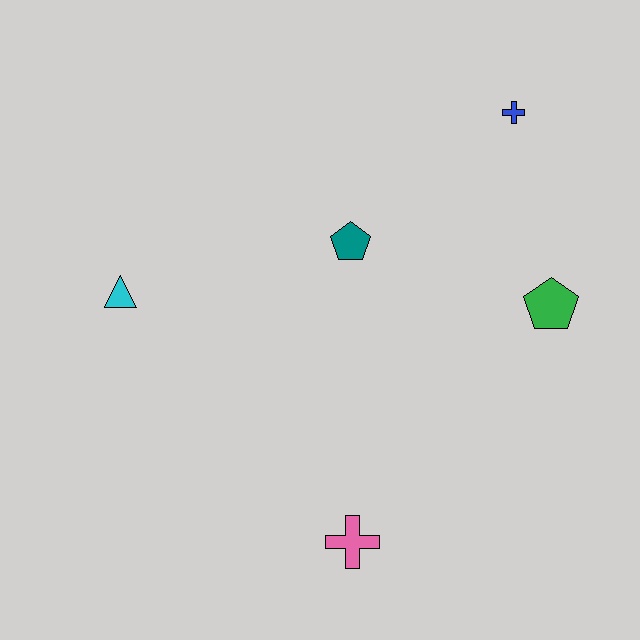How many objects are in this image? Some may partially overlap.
There are 5 objects.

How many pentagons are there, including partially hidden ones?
There are 2 pentagons.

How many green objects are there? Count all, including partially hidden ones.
There is 1 green object.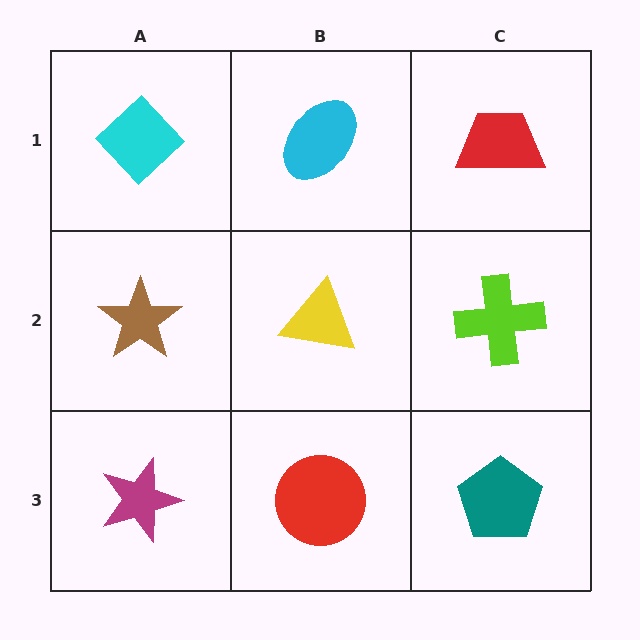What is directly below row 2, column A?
A magenta star.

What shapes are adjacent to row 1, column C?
A lime cross (row 2, column C), a cyan ellipse (row 1, column B).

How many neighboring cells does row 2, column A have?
3.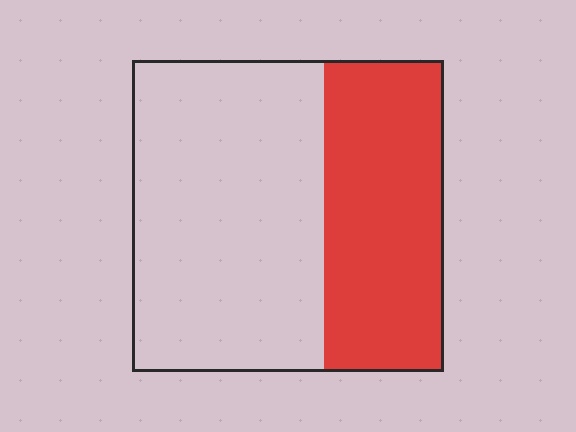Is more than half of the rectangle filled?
No.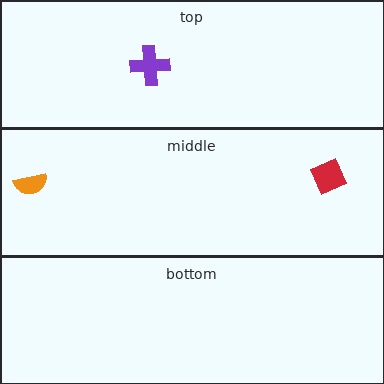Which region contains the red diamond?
The middle region.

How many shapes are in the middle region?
2.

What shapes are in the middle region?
The red diamond, the orange semicircle.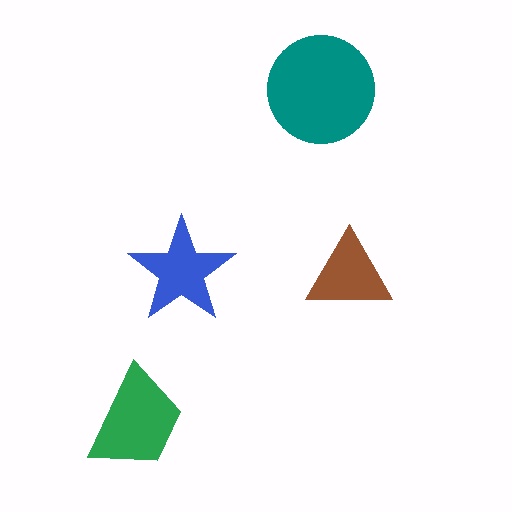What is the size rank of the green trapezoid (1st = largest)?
2nd.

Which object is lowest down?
The green trapezoid is bottommost.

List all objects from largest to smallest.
The teal circle, the green trapezoid, the blue star, the brown triangle.